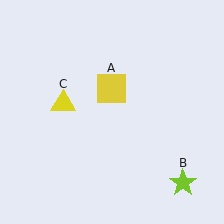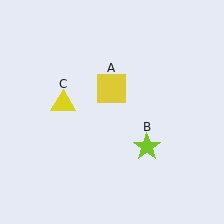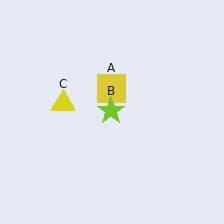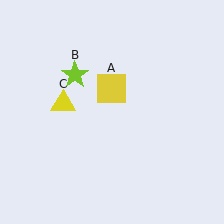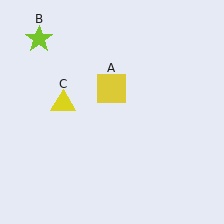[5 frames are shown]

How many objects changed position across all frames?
1 object changed position: lime star (object B).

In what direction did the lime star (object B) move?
The lime star (object B) moved up and to the left.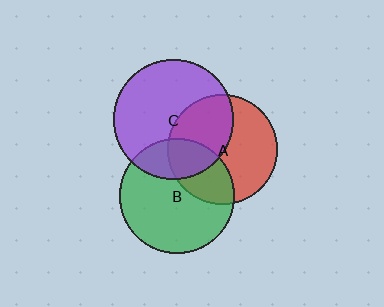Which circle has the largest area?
Circle C (purple).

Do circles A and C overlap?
Yes.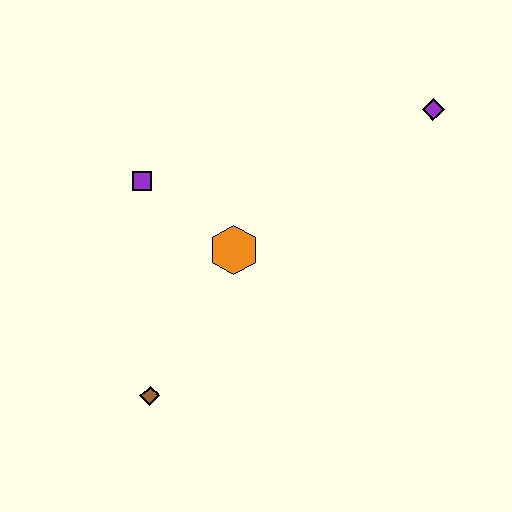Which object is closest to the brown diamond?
The orange hexagon is closest to the brown diamond.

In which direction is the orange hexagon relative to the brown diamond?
The orange hexagon is above the brown diamond.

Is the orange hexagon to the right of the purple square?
Yes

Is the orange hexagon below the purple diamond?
Yes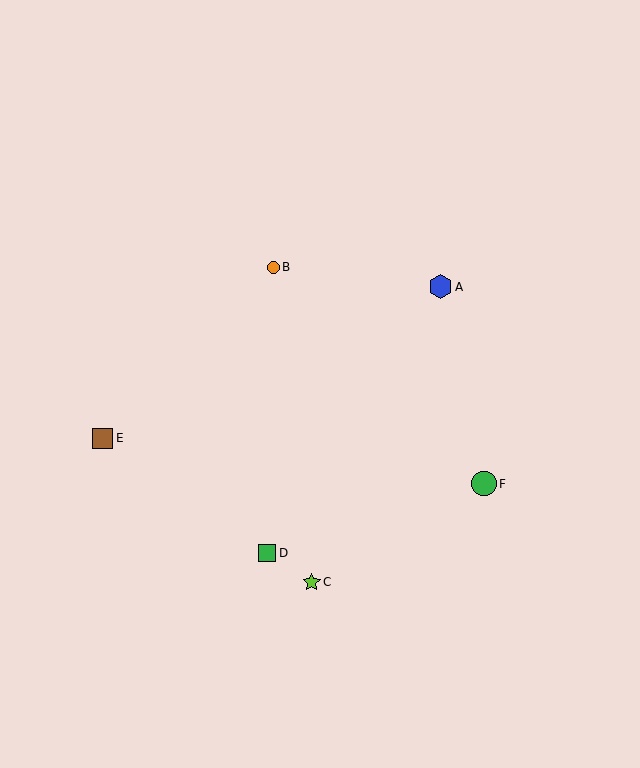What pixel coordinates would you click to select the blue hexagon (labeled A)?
Click at (441, 287) to select the blue hexagon A.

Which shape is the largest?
The green circle (labeled F) is the largest.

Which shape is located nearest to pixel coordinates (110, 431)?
The brown square (labeled E) at (103, 438) is nearest to that location.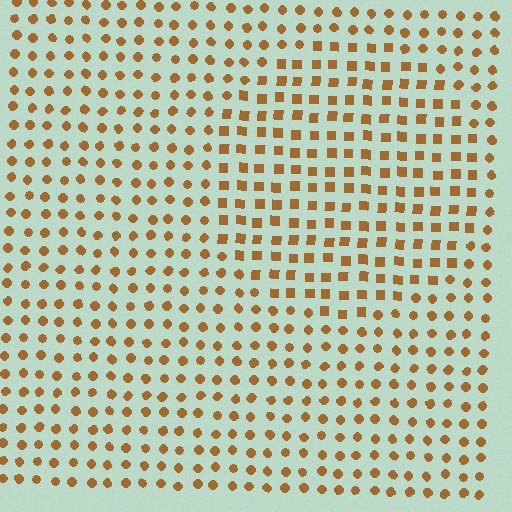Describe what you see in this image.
The image is filled with small brown elements arranged in a uniform grid. A circle-shaped region contains squares, while the surrounding area contains circles. The boundary is defined purely by the change in element shape.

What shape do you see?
I see a circle.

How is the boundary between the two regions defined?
The boundary is defined by a change in element shape: squares inside vs. circles outside. All elements share the same color and spacing.